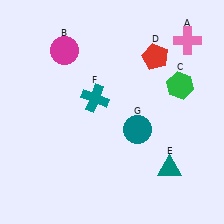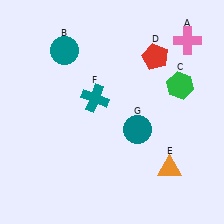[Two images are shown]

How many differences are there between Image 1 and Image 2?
There are 2 differences between the two images.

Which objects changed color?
B changed from magenta to teal. E changed from teal to orange.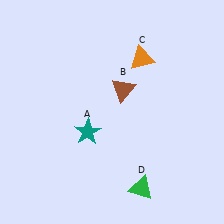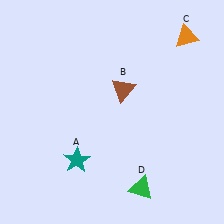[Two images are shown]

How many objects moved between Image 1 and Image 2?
2 objects moved between the two images.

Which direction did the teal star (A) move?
The teal star (A) moved down.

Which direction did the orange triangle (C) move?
The orange triangle (C) moved right.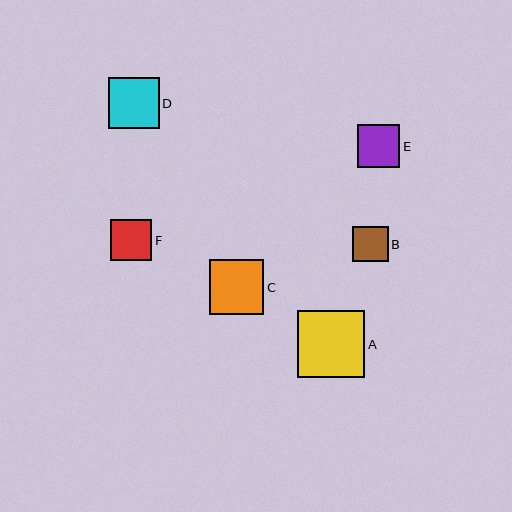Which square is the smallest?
Square B is the smallest with a size of approximately 36 pixels.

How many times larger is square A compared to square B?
Square A is approximately 1.9 times the size of square B.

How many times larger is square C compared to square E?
Square C is approximately 1.3 times the size of square E.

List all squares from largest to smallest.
From largest to smallest: A, C, D, E, F, B.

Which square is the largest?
Square A is the largest with a size of approximately 67 pixels.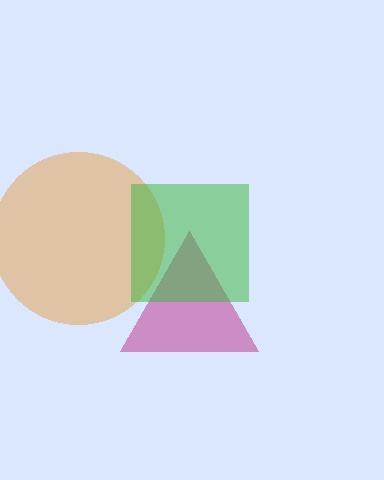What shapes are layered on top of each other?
The layered shapes are: a magenta triangle, an orange circle, a green square.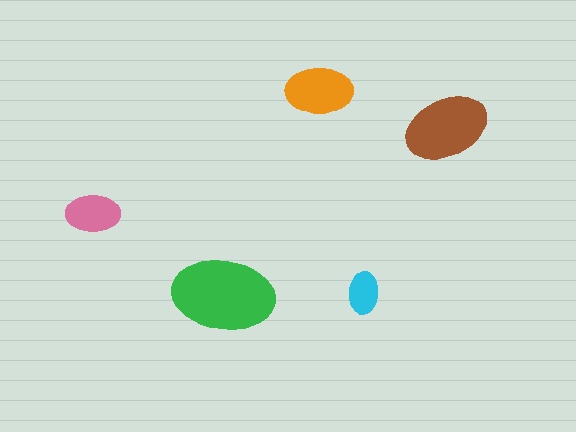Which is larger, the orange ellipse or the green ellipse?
The green one.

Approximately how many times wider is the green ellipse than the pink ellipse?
About 2 times wider.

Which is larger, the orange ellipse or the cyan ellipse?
The orange one.